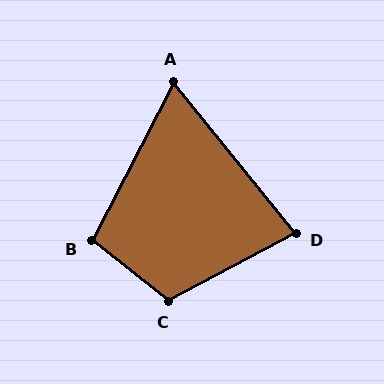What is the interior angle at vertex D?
Approximately 79 degrees (acute).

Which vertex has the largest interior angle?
C, at approximately 114 degrees.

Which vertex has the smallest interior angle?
A, at approximately 66 degrees.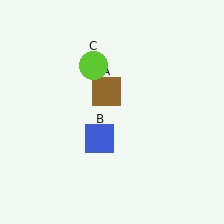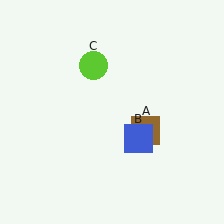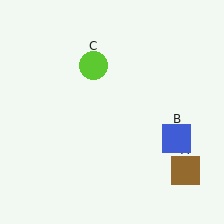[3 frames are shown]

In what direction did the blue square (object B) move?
The blue square (object B) moved right.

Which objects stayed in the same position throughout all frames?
Lime circle (object C) remained stationary.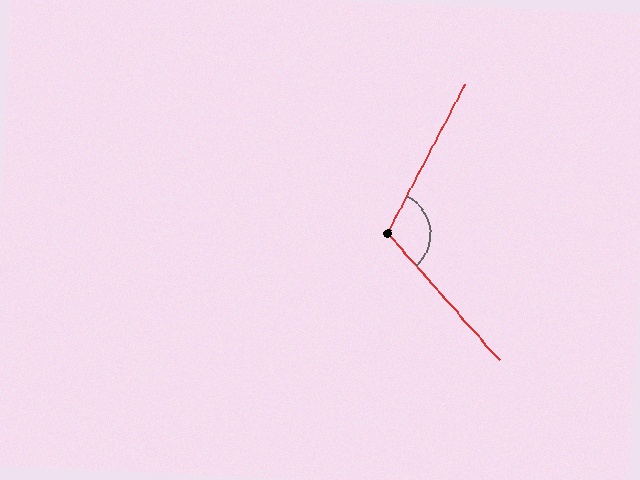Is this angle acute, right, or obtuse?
It is obtuse.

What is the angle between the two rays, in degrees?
Approximately 111 degrees.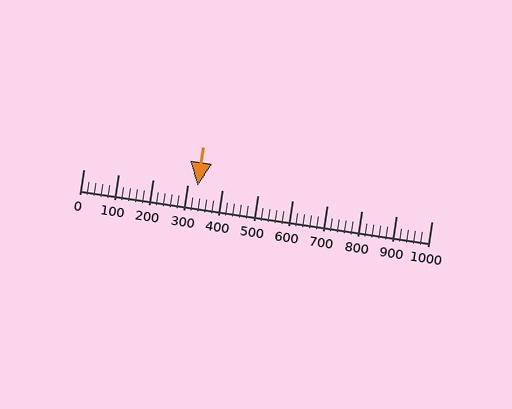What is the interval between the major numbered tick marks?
The major tick marks are spaced 100 units apart.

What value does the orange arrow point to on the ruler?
The orange arrow points to approximately 329.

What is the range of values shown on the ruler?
The ruler shows values from 0 to 1000.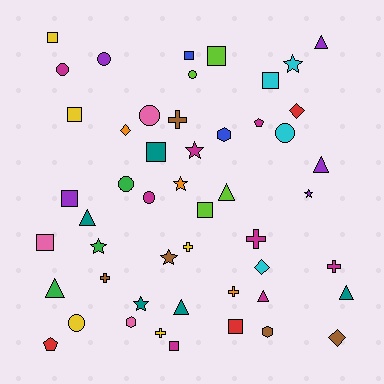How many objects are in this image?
There are 50 objects.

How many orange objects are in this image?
There are 3 orange objects.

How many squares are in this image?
There are 11 squares.